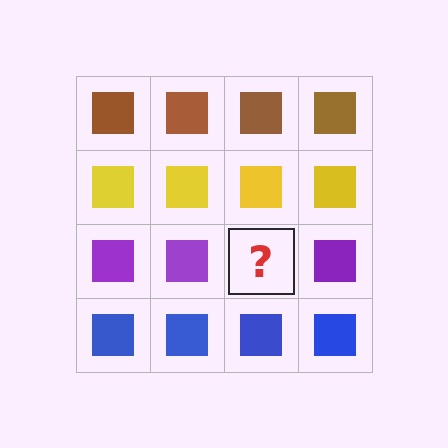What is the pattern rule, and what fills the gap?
The rule is that each row has a consistent color. The gap should be filled with a purple square.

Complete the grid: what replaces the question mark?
The question mark should be replaced with a purple square.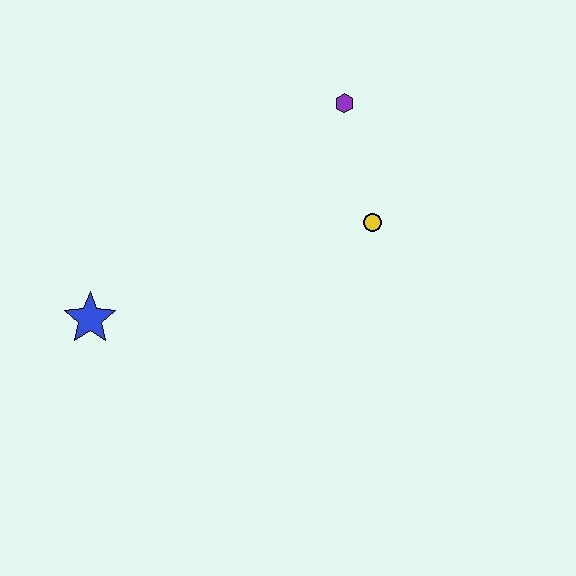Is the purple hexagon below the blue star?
No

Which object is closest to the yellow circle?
The purple hexagon is closest to the yellow circle.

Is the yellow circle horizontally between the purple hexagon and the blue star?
No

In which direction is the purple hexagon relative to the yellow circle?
The purple hexagon is above the yellow circle.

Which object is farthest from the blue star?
The purple hexagon is farthest from the blue star.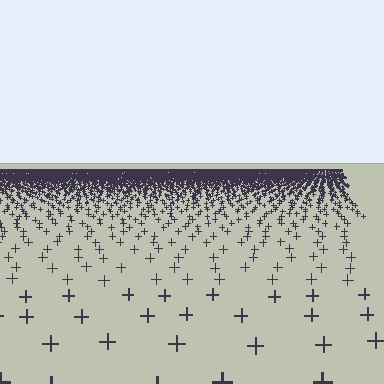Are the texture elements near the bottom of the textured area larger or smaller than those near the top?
Larger. Near the bottom, elements are closer to the viewer and appear at a bigger on-screen size.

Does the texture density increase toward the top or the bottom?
Density increases toward the top.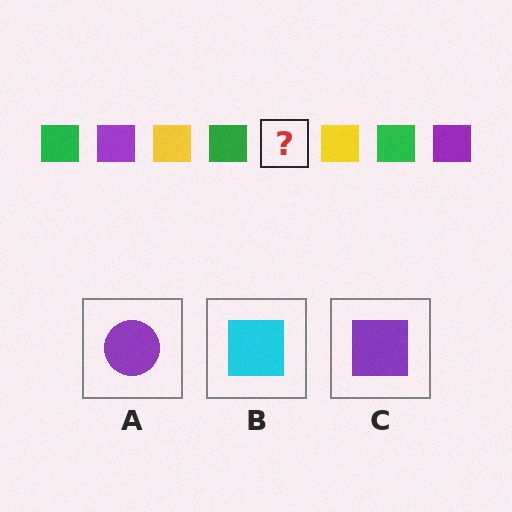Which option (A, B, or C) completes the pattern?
C.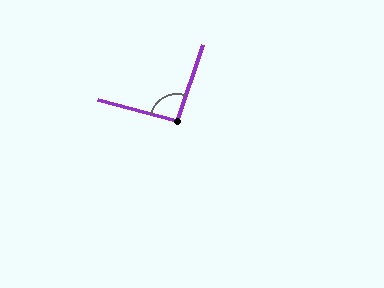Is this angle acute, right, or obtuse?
It is approximately a right angle.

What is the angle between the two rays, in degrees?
Approximately 94 degrees.